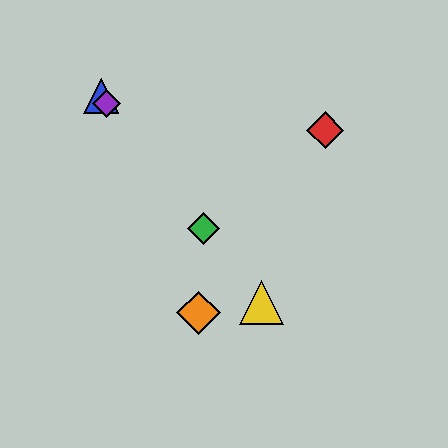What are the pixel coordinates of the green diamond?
The green diamond is at (204, 228).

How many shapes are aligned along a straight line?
4 shapes (the blue triangle, the green diamond, the yellow triangle, the purple diamond) are aligned along a straight line.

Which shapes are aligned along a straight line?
The blue triangle, the green diamond, the yellow triangle, the purple diamond are aligned along a straight line.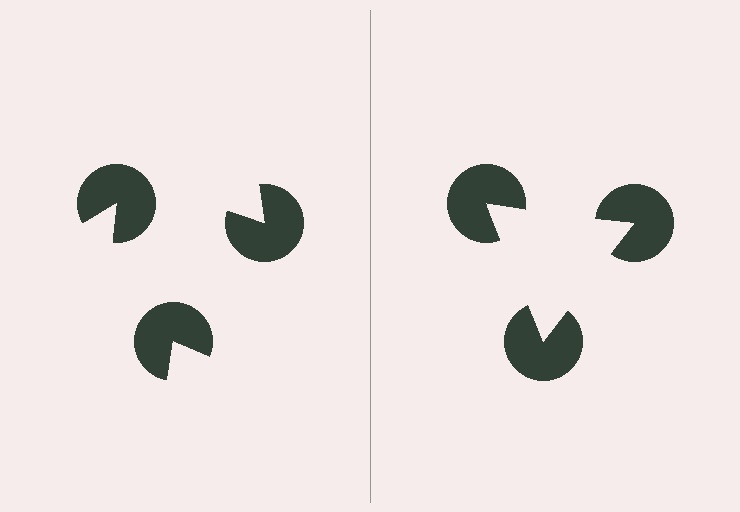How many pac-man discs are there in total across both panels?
6 — 3 on each side.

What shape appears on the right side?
An illusory triangle.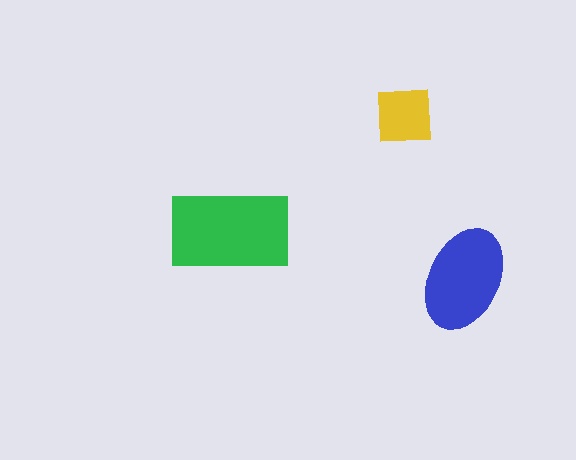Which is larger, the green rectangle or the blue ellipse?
The green rectangle.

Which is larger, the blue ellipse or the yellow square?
The blue ellipse.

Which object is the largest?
The green rectangle.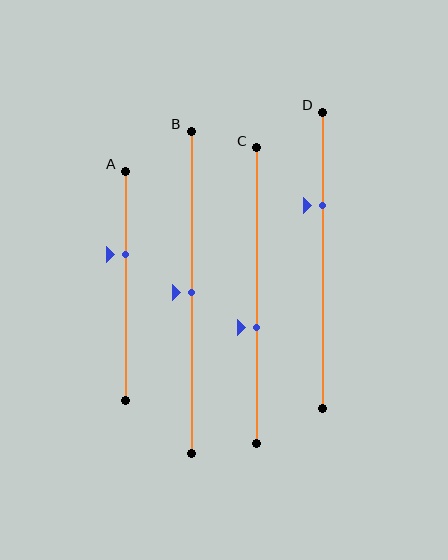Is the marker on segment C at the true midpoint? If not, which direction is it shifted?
No, the marker on segment C is shifted downward by about 11% of the segment length.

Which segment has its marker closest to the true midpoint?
Segment B has its marker closest to the true midpoint.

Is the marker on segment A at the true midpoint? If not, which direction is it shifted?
No, the marker on segment A is shifted upward by about 13% of the segment length.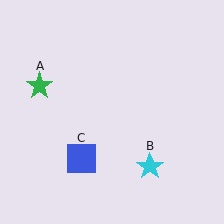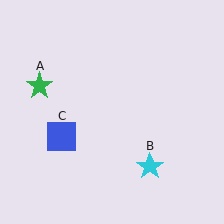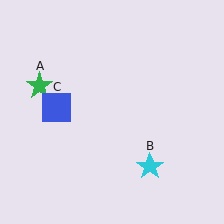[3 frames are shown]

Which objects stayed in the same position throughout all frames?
Green star (object A) and cyan star (object B) remained stationary.